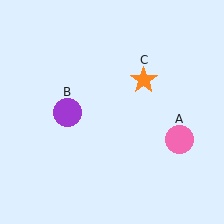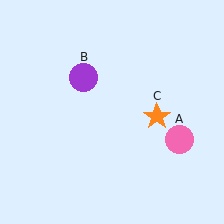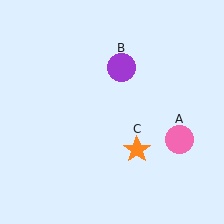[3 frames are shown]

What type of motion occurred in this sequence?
The purple circle (object B), orange star (object C) rotated clockwise around the center of the scene.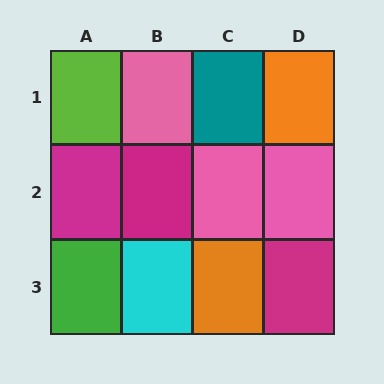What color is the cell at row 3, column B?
Cyan.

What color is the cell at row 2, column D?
Pink.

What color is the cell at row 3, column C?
Orange.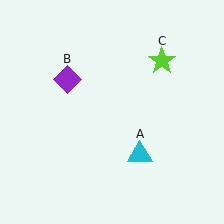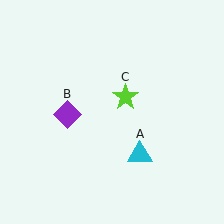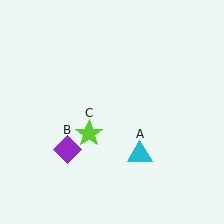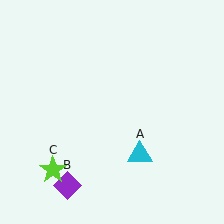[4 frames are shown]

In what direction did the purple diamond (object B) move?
The purple diamond (object B) moved down.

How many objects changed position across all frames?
2 objects changed position: purple diamond (object B), lime star (object C).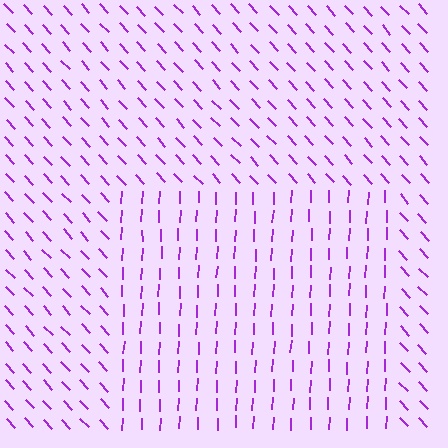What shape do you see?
I see a rectangle.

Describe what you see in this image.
The image is filled with small purple line segments. A rectangle region in the image has lines oriented differently from the surrounding lines, creating a visible texture boundary.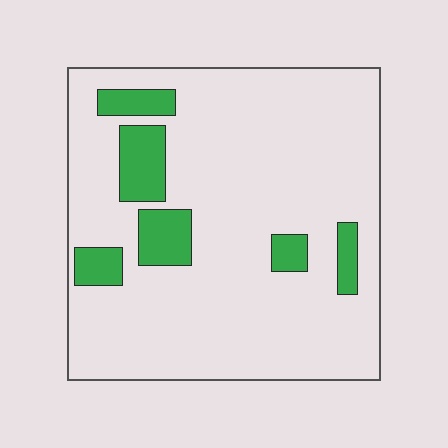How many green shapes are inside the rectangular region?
6.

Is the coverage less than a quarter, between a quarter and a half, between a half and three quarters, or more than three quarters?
Less than a quarter.